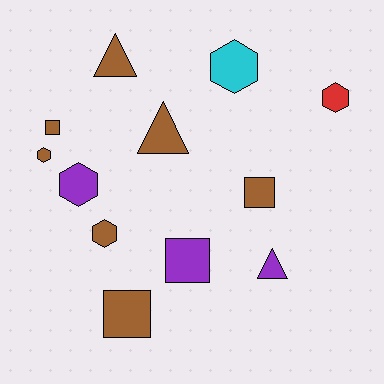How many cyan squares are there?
There are no cyan squares.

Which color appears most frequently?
Brown, with 7 objects.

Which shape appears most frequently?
Hexagon, with 5 objects.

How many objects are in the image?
There are 12 objects.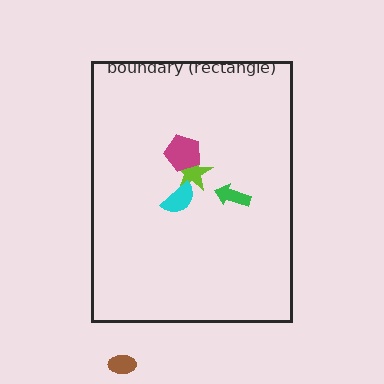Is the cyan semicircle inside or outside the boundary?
Inside.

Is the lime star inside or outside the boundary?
Inside.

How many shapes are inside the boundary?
4 inside, 1 outside.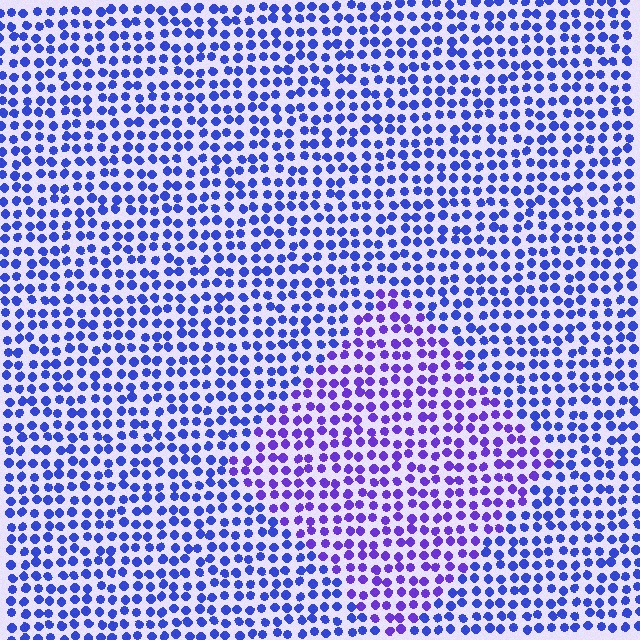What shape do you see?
I see a diamond.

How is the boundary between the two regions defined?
The boundary is defined purely by a slight shift in hue (about 29 degrees). Spacing, size, and orientation are identical on both sides.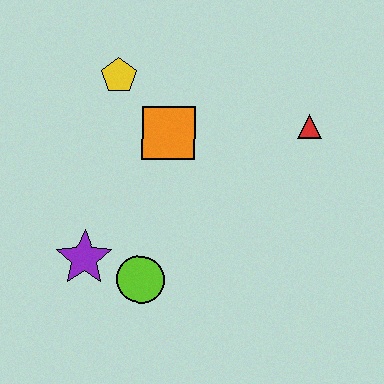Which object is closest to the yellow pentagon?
The orange square is closest to the yellow pentagon.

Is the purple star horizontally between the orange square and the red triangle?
No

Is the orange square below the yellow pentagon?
Yes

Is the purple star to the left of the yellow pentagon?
Yes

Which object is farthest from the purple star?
The red triangle is farthest from the purple star.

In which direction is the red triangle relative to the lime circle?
The red triangle is to the right of the lime circle.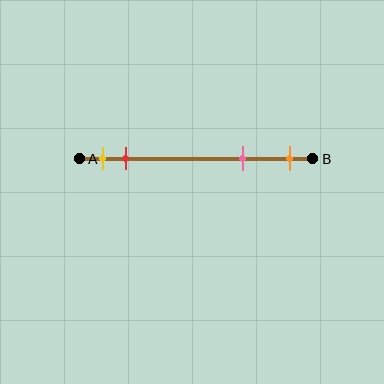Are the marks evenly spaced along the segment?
No, the marks are not evenly spaced.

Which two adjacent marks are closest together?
The yellow and red marks are the closest adjacent pair.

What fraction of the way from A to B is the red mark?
The red mark is approximately 20% (0.2) of the way from A to B.